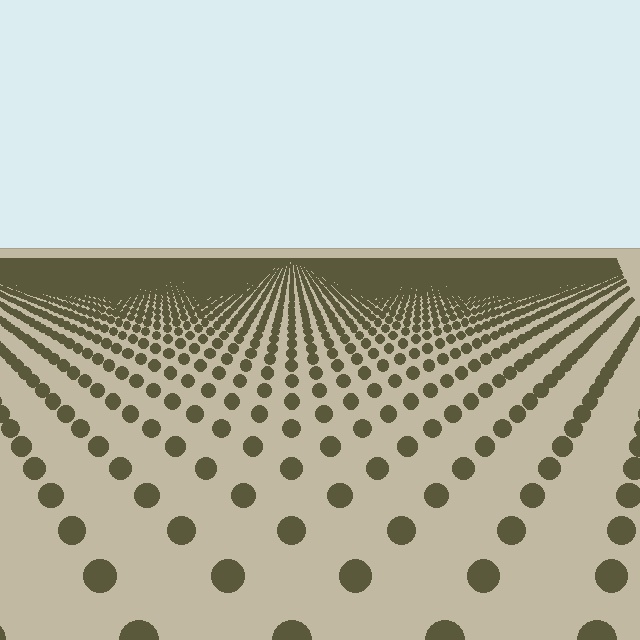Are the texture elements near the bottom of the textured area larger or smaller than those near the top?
Larger. Near the bottom, elements are closer to the viewer and appear at a bigger on-screen size.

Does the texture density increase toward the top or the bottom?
Density increases toward the top.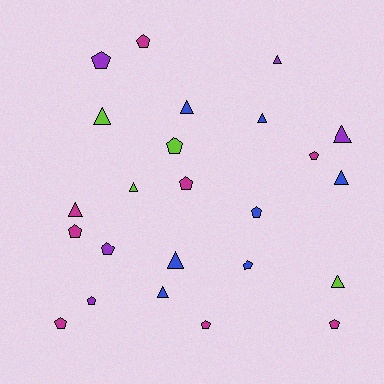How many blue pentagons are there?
There are 2 blue pentagons.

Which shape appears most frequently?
Pentagon, with 13 objects.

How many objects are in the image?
There are 24 objects.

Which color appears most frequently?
Magenta, with 8 objects.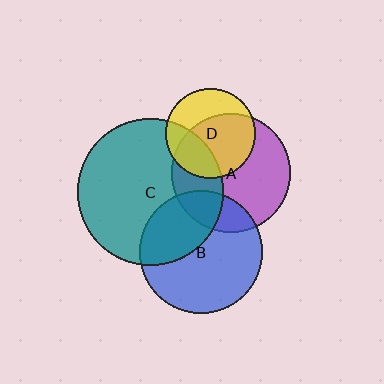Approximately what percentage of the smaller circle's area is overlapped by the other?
Approximately 30%.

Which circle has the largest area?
Circle C (teal).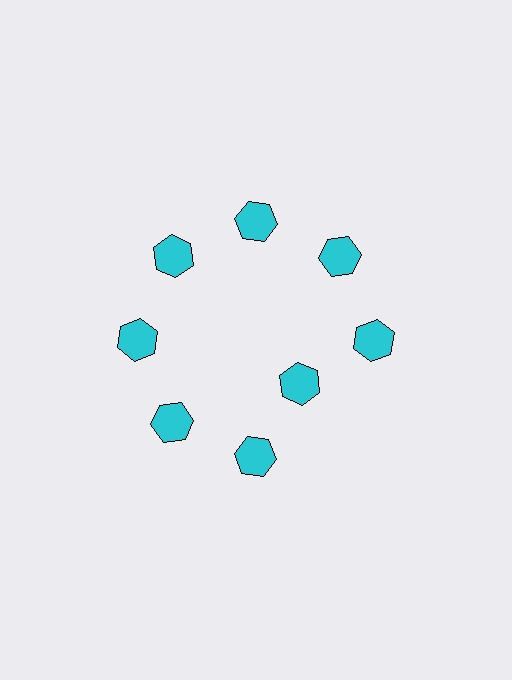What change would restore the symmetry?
The symmetry would be restored by moving it outward, back onto the ring so that all 8 hexagons sit at equal angles and equal distance from the center.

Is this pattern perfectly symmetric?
No. The 8 cyan hexagons are arranged in a ring, but one element near the 4 o'clock position is pulled inward toward the center, breaking the 8-fold rotational symmetry.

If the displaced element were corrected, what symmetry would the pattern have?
It would have 8-fold rotational symmetry — the pattern would map onto itself every 45 degrees.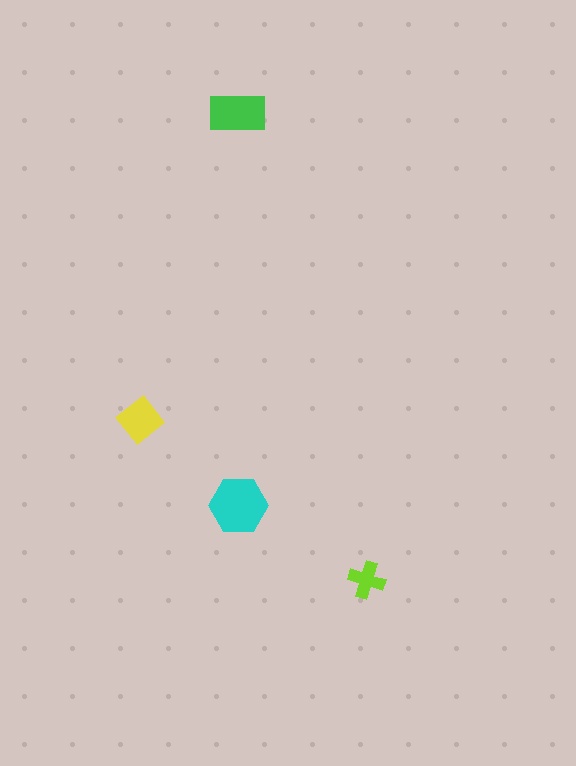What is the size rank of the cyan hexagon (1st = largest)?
1st.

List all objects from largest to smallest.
The cyan hexagon, the green rectangle, the yellow diamond, the lime cross.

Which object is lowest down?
The lime cross is bottommost.